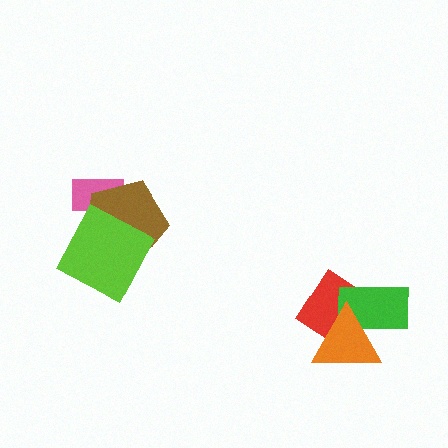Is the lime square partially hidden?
No, no other shape covers it.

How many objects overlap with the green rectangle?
2 objects overlap with the green rectangle.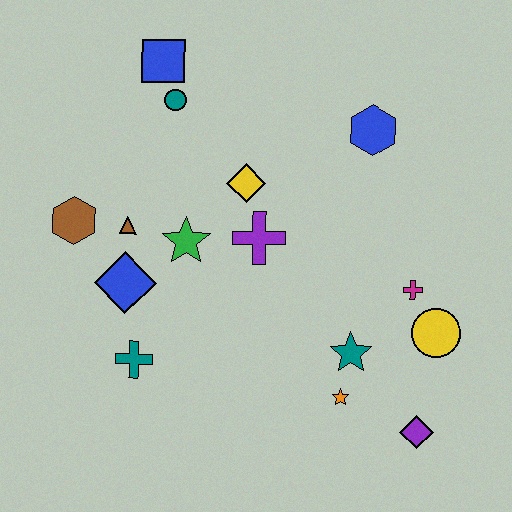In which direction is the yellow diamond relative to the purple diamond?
The yellow diamond is above the purple diamond.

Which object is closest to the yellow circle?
The magenta cross is closest to the yellow circle.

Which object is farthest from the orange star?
The blue square is farthest from the orange star.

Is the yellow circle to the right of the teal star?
Yes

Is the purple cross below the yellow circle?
No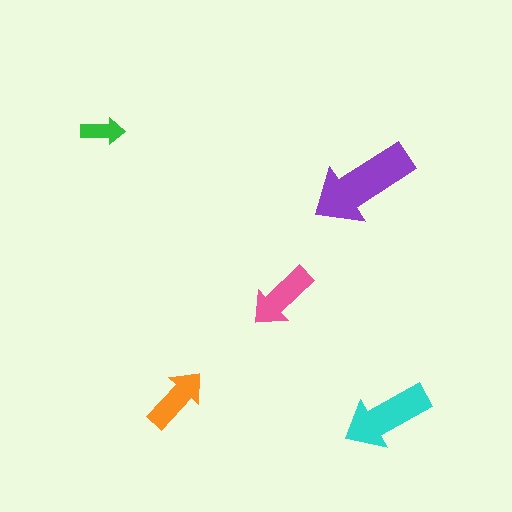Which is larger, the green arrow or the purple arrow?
The purple one.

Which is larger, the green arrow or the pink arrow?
The pink one.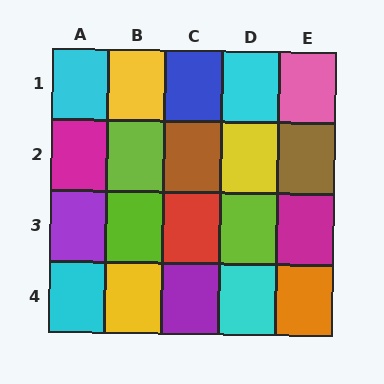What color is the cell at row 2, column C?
Brown.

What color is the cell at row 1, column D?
Cyan.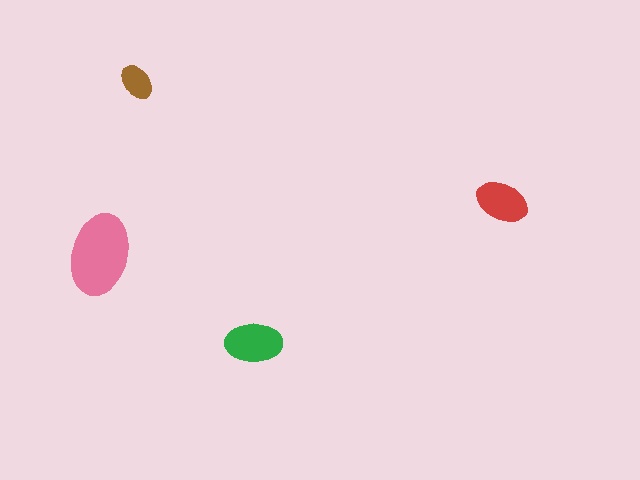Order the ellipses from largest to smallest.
the pink one, the green one, the red one, the brown one.